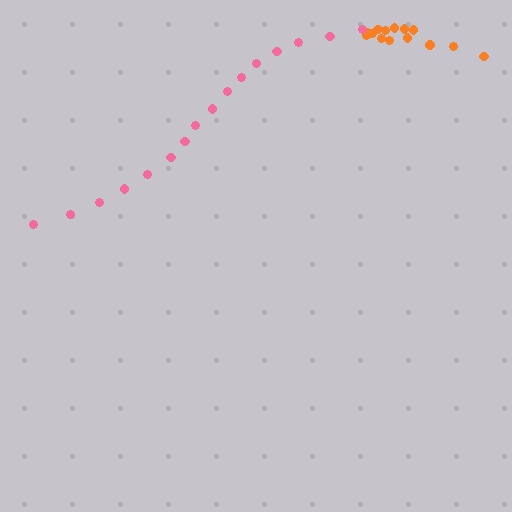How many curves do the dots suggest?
There are 2 distinct paths.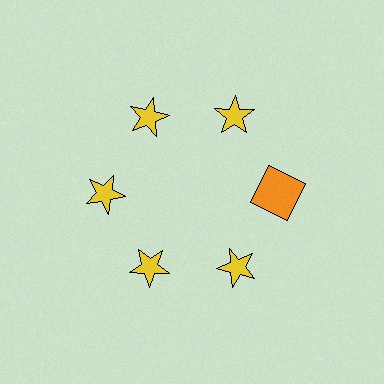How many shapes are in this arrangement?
There are 6 shapes arranged in a ring pattern.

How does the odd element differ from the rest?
It differs in both color (orange instead of yellow) and shape (square instead of star).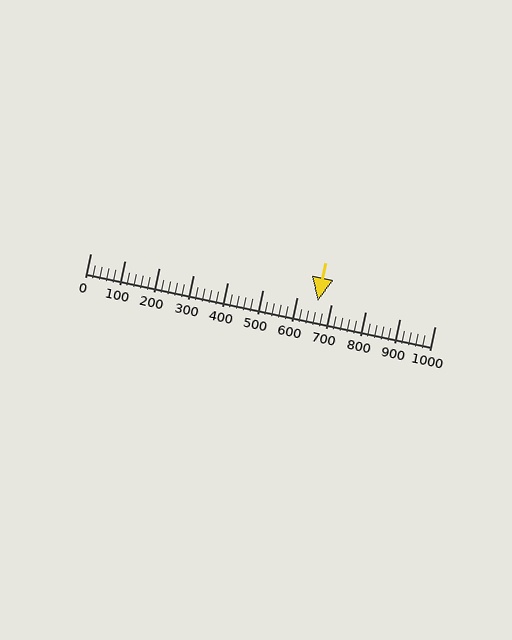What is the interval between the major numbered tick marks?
The major tick marks are spaced 100 units apart.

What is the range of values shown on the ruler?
The ruler shows values from 0 to 1000.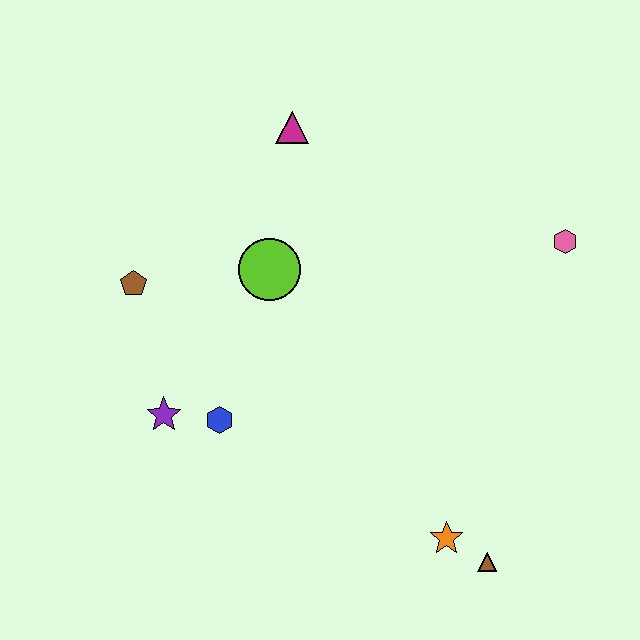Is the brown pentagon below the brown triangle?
No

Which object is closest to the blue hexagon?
The purple star is closest to the blue hexagon.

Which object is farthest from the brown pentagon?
The brown triangle is farthest from the brown pentagon.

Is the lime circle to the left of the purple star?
No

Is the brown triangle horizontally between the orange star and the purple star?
No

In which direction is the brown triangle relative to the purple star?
The brown triangle is to the right of the purple star.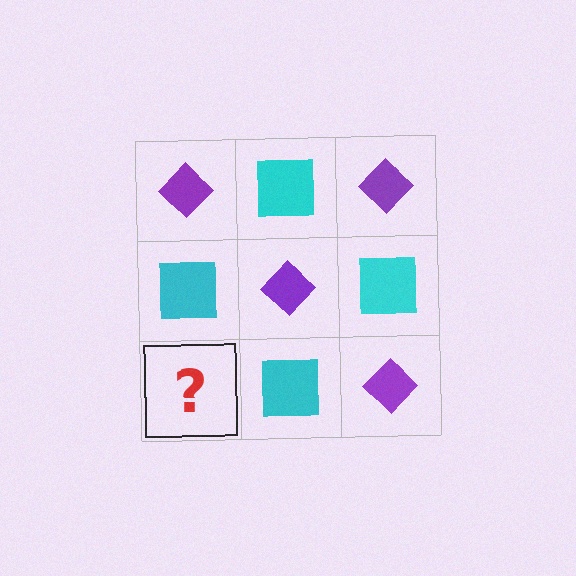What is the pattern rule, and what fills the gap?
The rule is that it alternates purple diamond and cyan square in a checkerboard pattern. The gap should be filled with a purple diamond.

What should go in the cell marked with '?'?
The missing cell should contain a purple diamond.